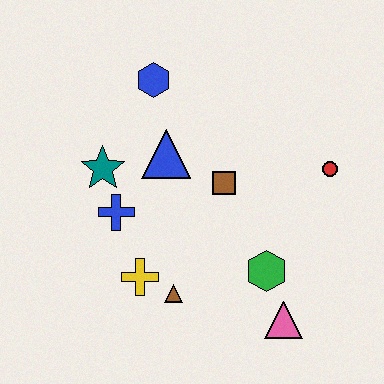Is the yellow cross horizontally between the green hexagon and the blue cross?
Yes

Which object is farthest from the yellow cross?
The red circle is farthest from the yellow cross.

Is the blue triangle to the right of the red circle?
No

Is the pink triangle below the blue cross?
Yes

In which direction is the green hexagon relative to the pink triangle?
The green hexagon is above the pink triangle.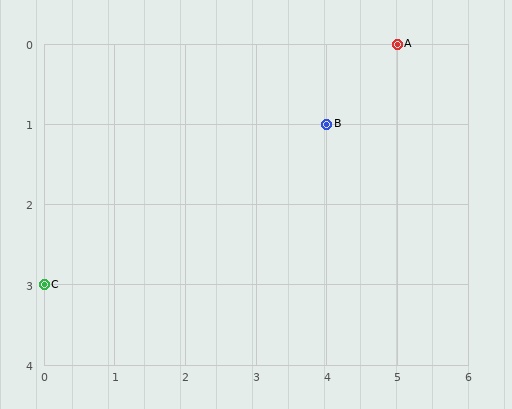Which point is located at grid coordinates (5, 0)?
Point A is at (5, 0).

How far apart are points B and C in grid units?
Points B and C are 4 columns and 2 rows apart (about 4.5 grid units diagonally).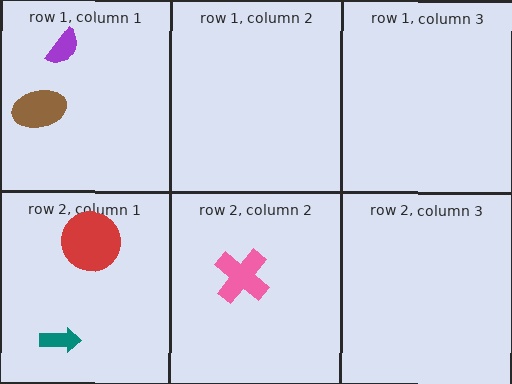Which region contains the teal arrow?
The row 2, column 1 region.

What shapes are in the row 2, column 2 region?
The pink cross.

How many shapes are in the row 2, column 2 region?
1.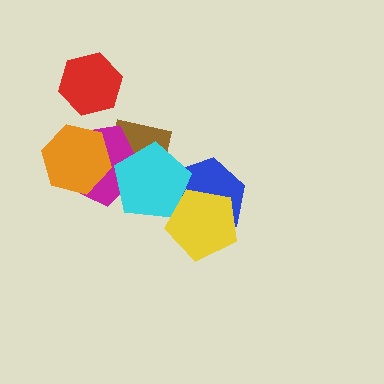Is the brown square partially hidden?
Yes, it is partially covered by another shape.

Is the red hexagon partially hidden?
No, no other shape covers it.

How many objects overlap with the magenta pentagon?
3 objects overlap with the magenta pentagon.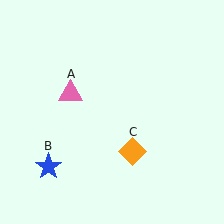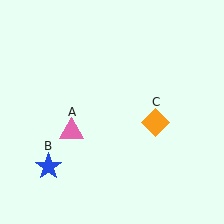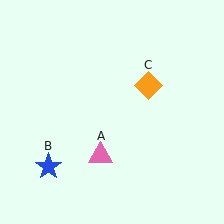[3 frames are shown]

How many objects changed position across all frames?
2 objects changed position: pink triangle (object A), orange diamond (object C).